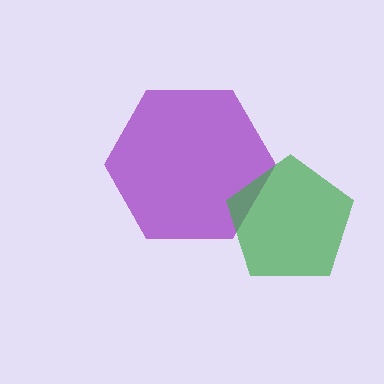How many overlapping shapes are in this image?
There are 2 overlapping shapes in the image.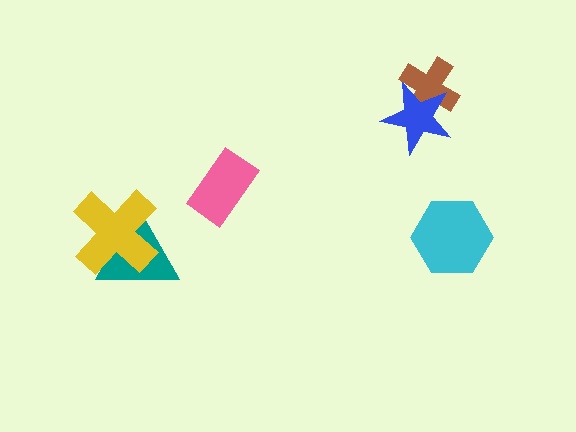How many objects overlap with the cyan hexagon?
0 objects overlap with the cyan hexagon.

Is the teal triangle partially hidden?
Yes, it is partially covered by another shape.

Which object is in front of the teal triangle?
The yellow cross is in front of the teal triangle.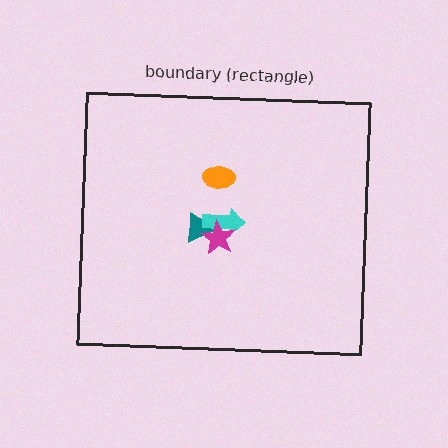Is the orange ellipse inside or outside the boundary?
Inside.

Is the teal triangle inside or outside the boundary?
Inside.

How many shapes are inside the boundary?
4 inside, 0 outside.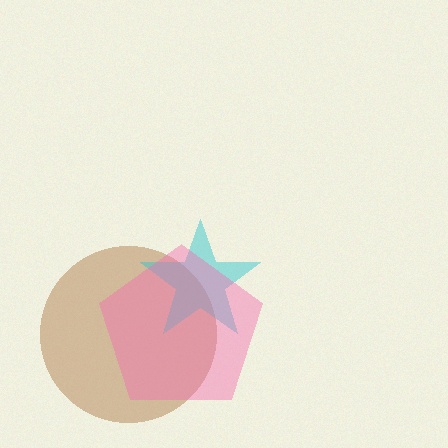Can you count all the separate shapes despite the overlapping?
Yes, there are 3 separate shapes.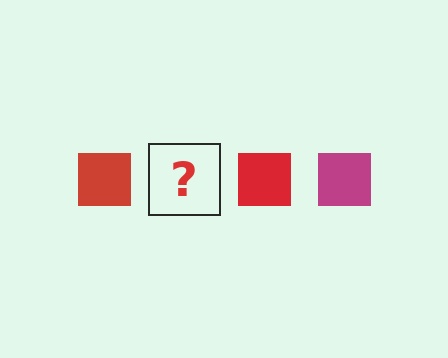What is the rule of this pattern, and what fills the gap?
The rule is that the pattern cycles through red, magenta squares. The gap should be filled with a magenta square.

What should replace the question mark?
The question mark should be replaced with a magenta square.